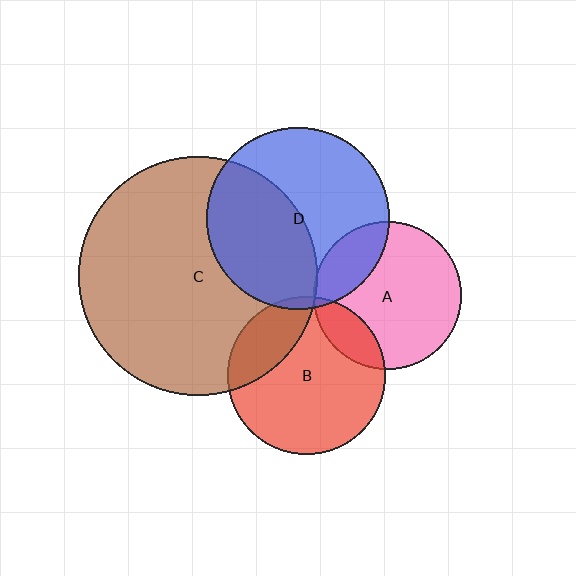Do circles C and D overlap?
Yes.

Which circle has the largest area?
Circle C (brown).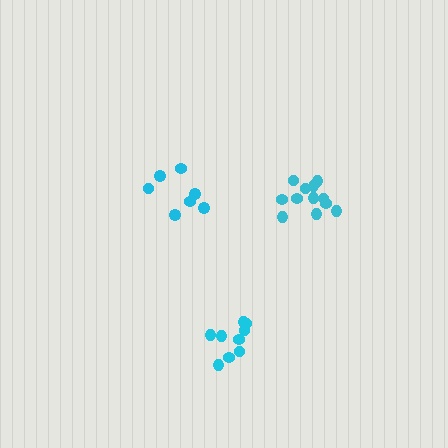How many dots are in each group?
Group 1: 7 dots, Group 2: 12 dots, Group 3: 9 dots (28 total).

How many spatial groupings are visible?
There are 3 spatial groupings.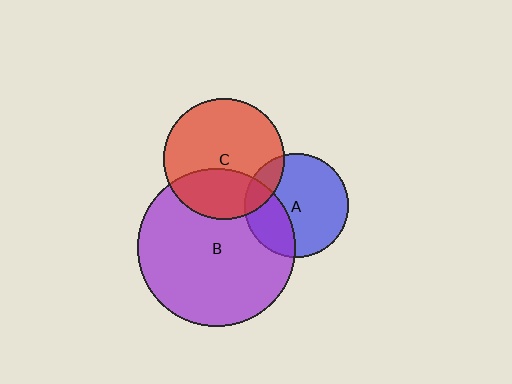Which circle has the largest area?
Circle B (purple).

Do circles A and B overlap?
Yes.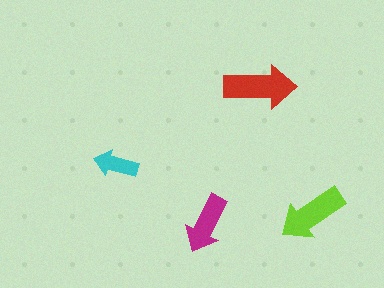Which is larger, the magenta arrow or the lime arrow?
The lime one.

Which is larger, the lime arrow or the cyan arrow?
The lime one.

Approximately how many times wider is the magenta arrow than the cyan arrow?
About 1.5 times wider.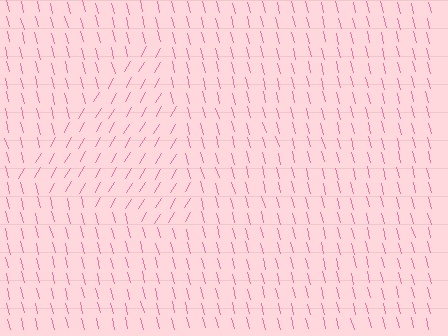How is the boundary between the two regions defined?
The boundary is defined purely by a change in line orientation (approximately 45 degrees difference). All lines are the same color and thickness.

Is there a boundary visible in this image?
Yes, there is a texture boundary formed by a change in line orientation.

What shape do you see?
I see a triangle.